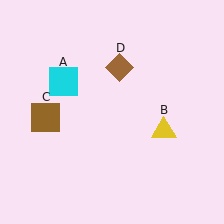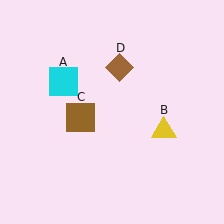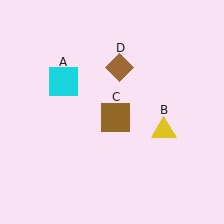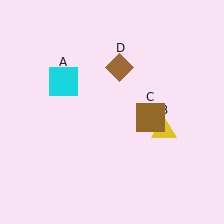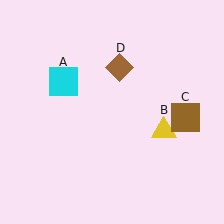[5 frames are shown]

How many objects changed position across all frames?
1 object changed position: brown square (object C).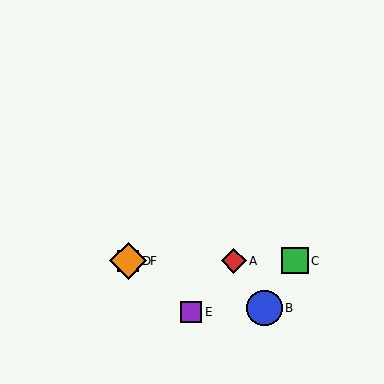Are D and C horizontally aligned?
Yes, both are at y≈261.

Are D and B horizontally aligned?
No, D is at y≈261 and B is at y≈308.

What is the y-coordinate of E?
Object E is at y≈312.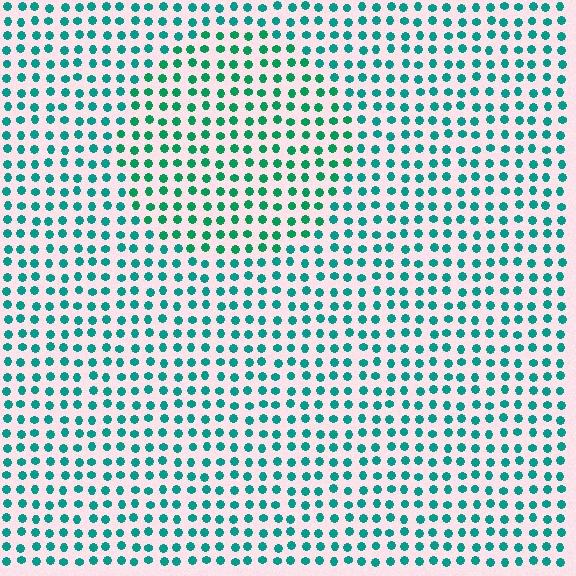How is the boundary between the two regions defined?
The boundary is defined purely by a slight shift in hue (about 21 degrees). Spacing, size, and orientation are identical on both sides.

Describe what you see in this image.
The image is filled with small teal elements in a uniform arrangement. A circle-shaped region is visible where the elements are tinted to a slightly different hue, forming a subtle color boundary.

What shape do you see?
I see a circle.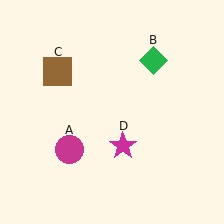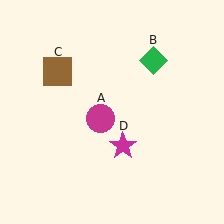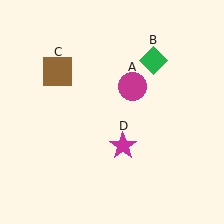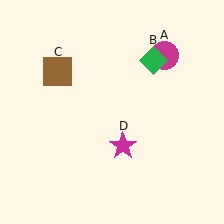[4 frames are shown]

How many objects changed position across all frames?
1 object changed position: magenta circle (object A).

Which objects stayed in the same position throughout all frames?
Green diamond (object B) and brown square (object C) and magenta star (object D) remained stationary.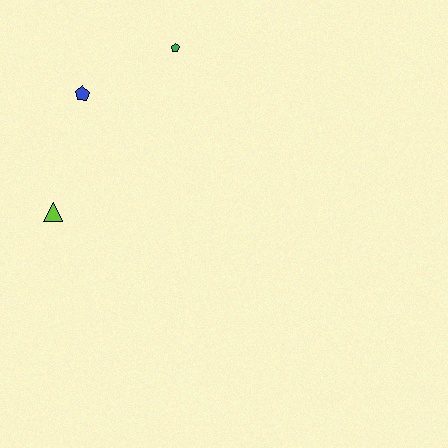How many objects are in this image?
There are 3 objects.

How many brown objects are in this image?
There are no brown objects.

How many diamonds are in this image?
There are no diamonds.